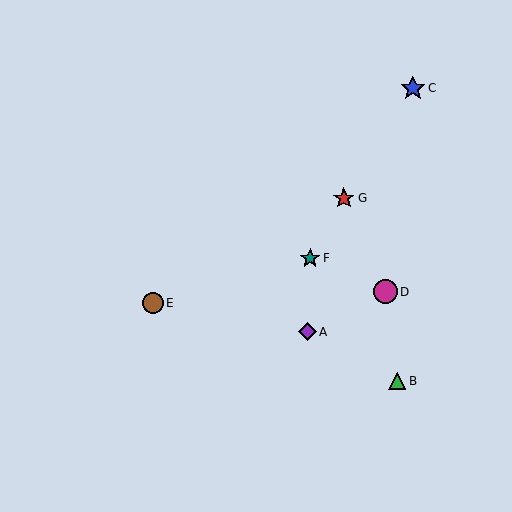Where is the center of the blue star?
The center of the blue star is at (413, 88).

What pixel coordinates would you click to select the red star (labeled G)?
Click at (344, 198) to select the red star G.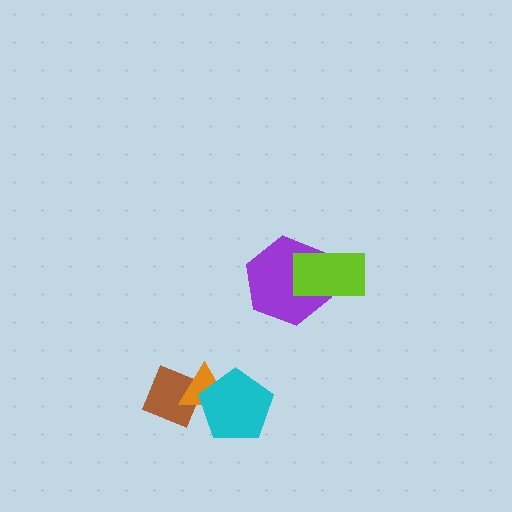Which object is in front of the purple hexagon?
The lime rectangle is in front of the purple hexagon.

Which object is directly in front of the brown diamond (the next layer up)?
The orange triangle is directly in front of the brown diamond.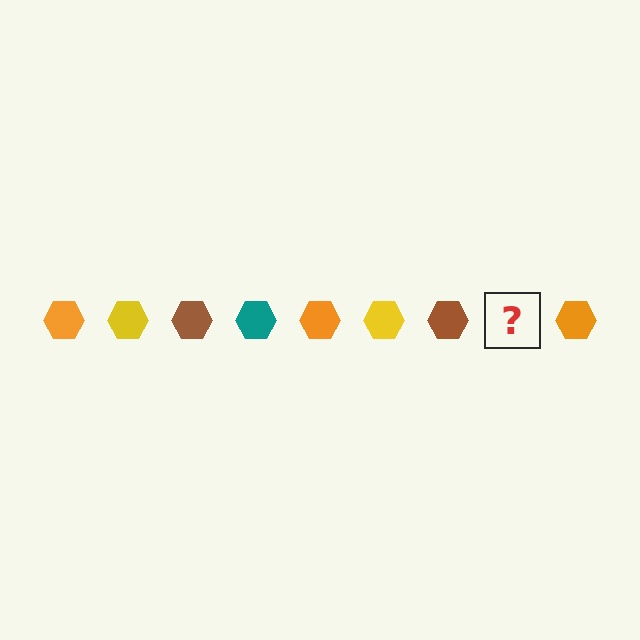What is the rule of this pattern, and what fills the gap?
The rule is that the pattern cycles through orange, yellow, brown, teal hexagons. The gap should be filled with a teal hexagon.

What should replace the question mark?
The question mark should be replaced with a teal hexagon.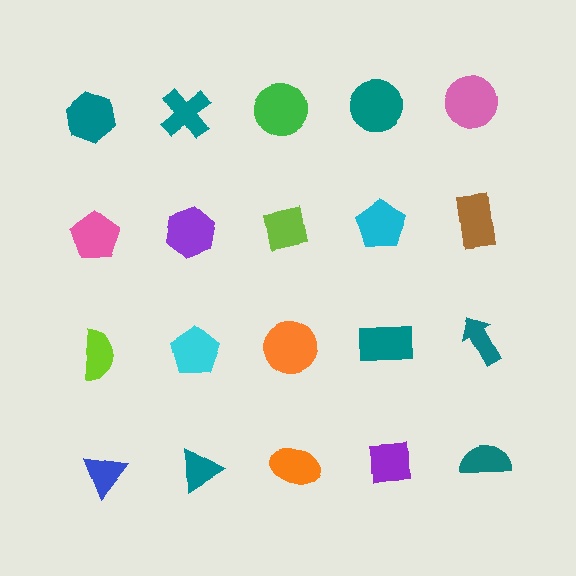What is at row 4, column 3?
An orange ellipse.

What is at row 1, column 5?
A pink circle.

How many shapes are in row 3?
5 shapes.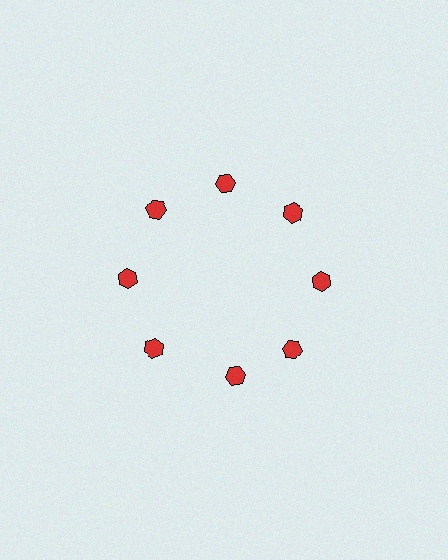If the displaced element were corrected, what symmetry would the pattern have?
It would have 8-fold rotational symmetry — the pattern would map onto itself every 45 degrees.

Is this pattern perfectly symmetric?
No. The 8 red hexagons are arranged in a ring, but one element near the 6 o'clock position is rotated out of alignment along the ring, breaking the 8-fold rotational symmetry.